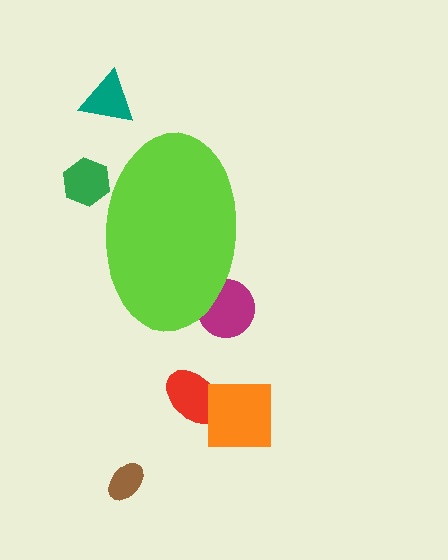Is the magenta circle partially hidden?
Yes, the magenta circle is partially hidden behind the lime ellipse.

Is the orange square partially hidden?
No, the orange square is fully visible.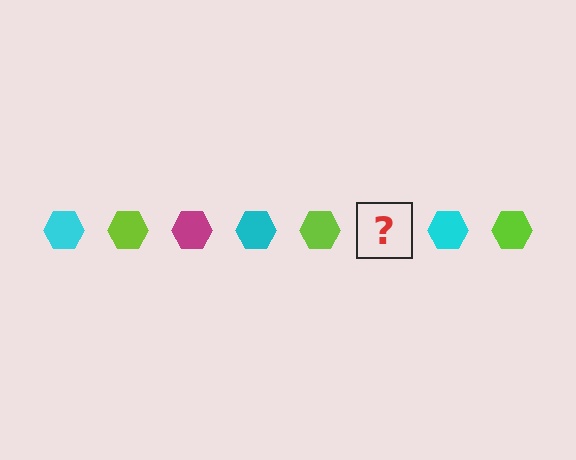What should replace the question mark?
The question mark should be replaced with a magenta hexagon.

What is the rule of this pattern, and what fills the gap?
The rule is that the pattern cycles through cyan, lime, magenta hexagons. The gap should be filled with a magenta hexagon.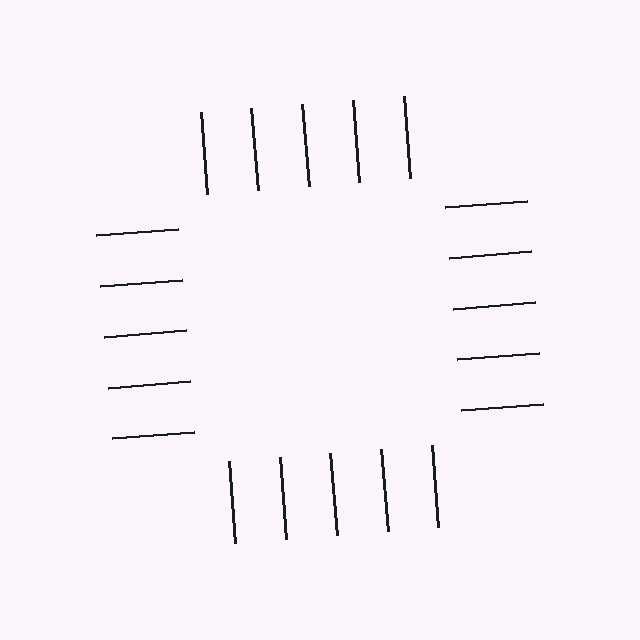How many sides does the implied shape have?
4 sides — the line-ends trace a square.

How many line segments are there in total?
20 — 5 along each of the 4 edges.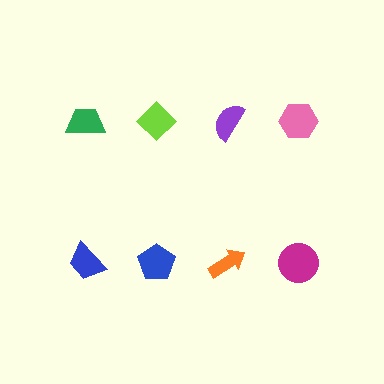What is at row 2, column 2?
A blue pentagon.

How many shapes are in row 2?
4 shapes.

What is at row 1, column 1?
A green trapezoid.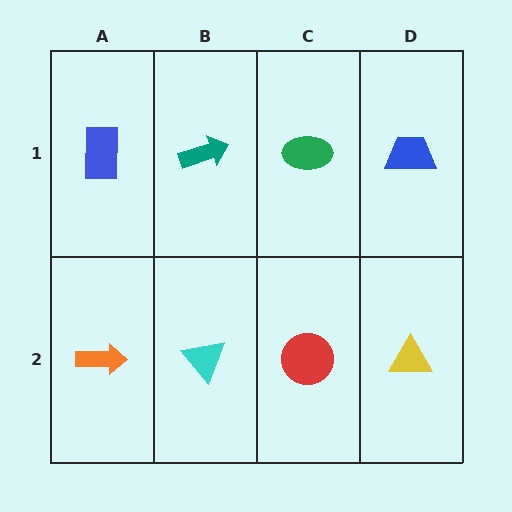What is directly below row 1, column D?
A yellow triangle.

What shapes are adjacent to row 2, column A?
A blue rectangle (row 1, column A), a cyan triangle (row 2, column B).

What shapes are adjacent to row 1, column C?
A red circle (row 2, column C), a teal arrow (row 1, column B), a blue trapezoid (row 1, column D).